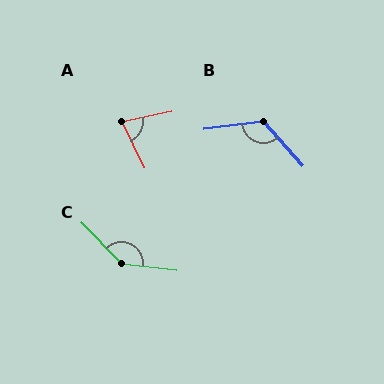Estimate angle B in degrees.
Approximately 124 degrees.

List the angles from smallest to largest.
A (76°), B (124°), C (142°).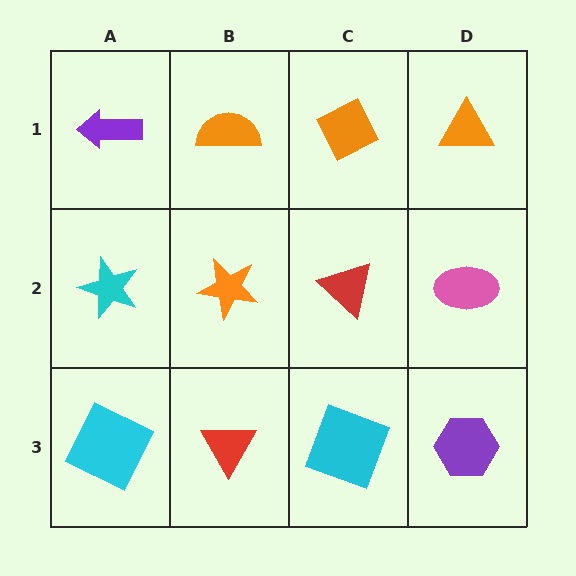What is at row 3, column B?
A red triangle.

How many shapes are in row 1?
4 shapes.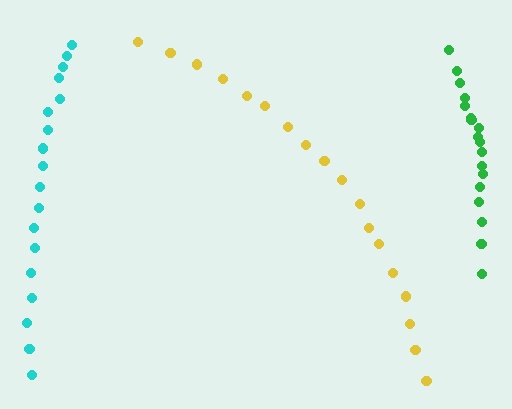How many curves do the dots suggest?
There are 3 distinct paths.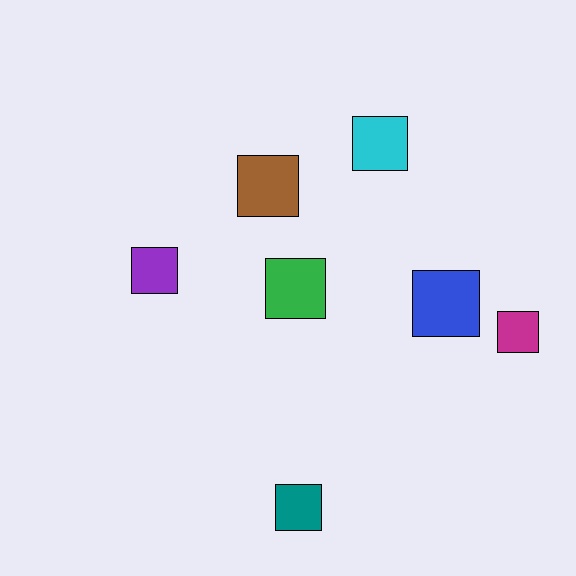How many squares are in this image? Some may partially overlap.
There are 7 squares.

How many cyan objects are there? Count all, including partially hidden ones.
There is 1 cyan object.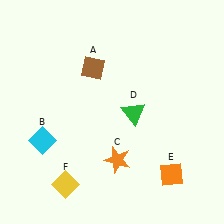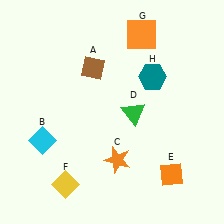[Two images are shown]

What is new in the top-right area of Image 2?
An orange square (G) was added in the top-right area of Image 2.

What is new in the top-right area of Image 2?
A teal hexagon (H) was added in the top-right area of Image 2.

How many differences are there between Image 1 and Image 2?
There are 2 differences between the two images.